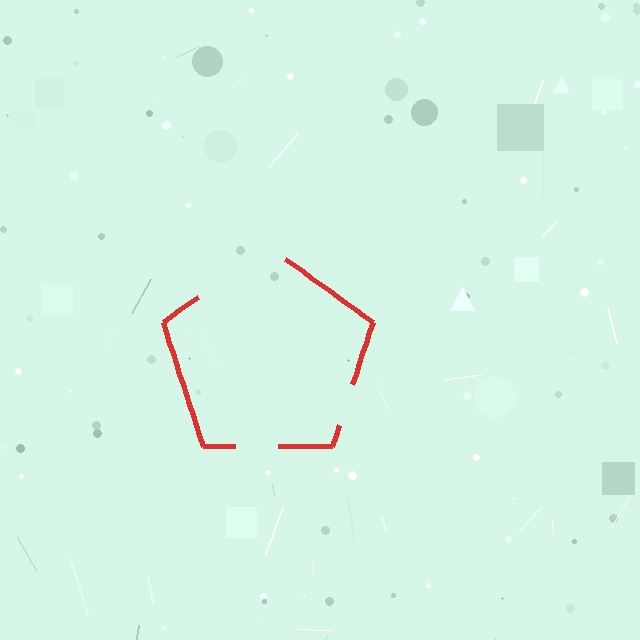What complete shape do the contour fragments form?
The contour fragments form a pentagon.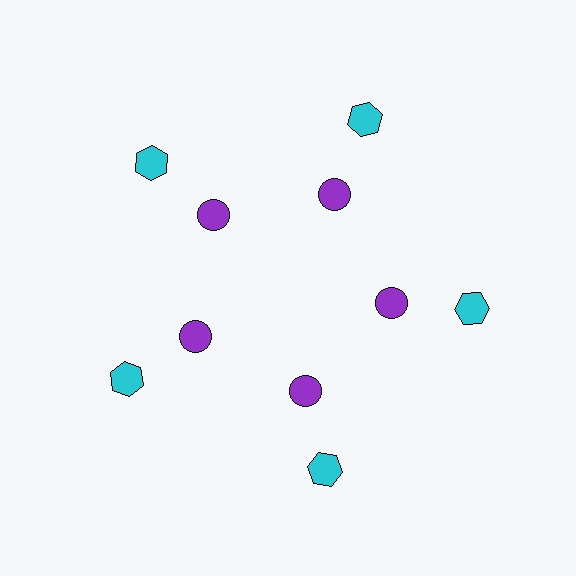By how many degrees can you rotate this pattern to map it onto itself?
The pattern maps onto itself every 72 degrees of rotation.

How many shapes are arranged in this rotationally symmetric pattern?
There are 10 shapes, arranged in 5 groups of 2.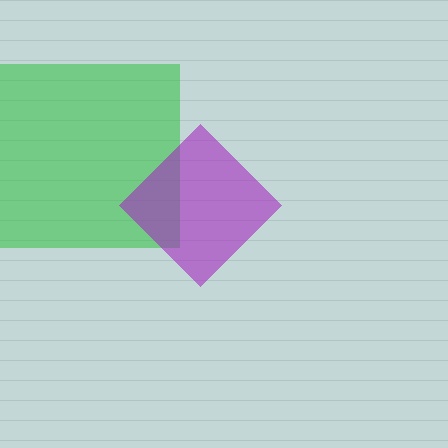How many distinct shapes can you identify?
There are 2 distinct shapes: a green square, a purple diamond.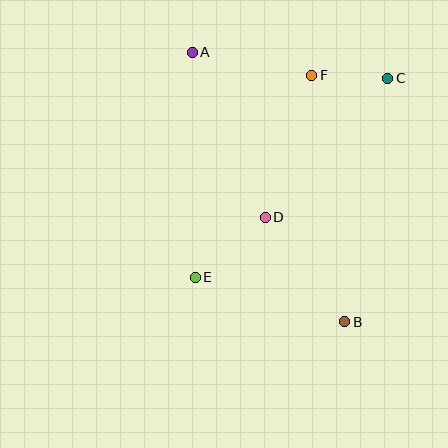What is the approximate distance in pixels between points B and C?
The distance between B and C is approximately 247 pixels.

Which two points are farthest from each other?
Points A and B are farthest from each other.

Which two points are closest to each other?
Points C and F are closest to each other.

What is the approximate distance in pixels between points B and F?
The distance between B and F is approximately 249 pixels.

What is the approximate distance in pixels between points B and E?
The distance between B and E is approximately 156 pixels.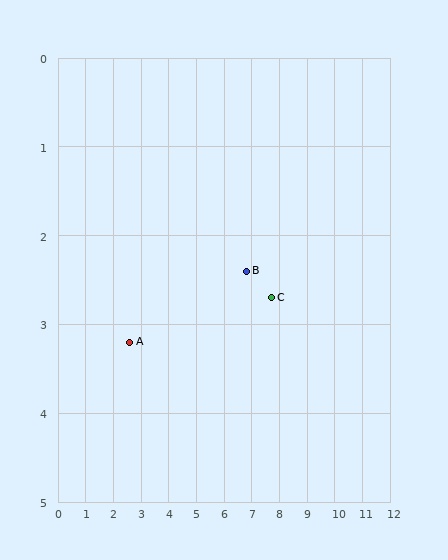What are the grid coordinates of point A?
Point A is at approximately (2.6, 3.2).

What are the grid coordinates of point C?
Point C is at approximately (7.7, 2.7).